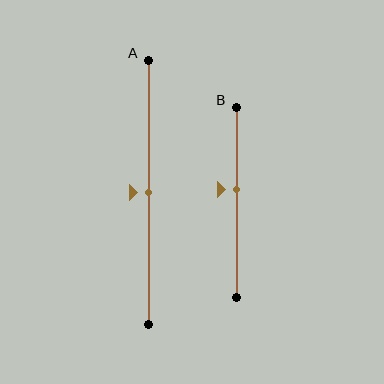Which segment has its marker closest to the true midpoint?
Segment A has its marker closest to the true midpoint.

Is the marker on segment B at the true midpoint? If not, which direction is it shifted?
No, the marker on segment B is shifted upward by about 7% of the segment length.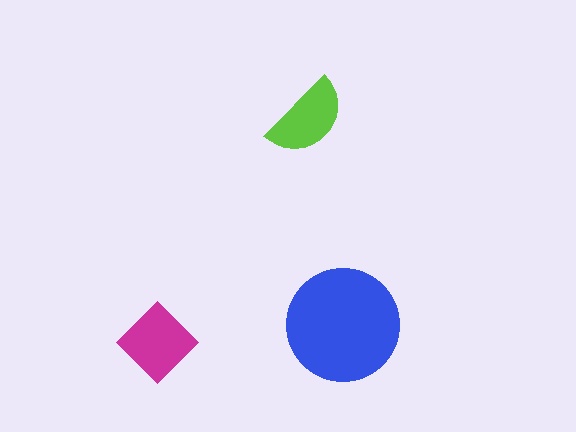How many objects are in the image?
There are 3 objects in the image.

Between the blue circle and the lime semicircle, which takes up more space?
The blue circle.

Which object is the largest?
The blue circle.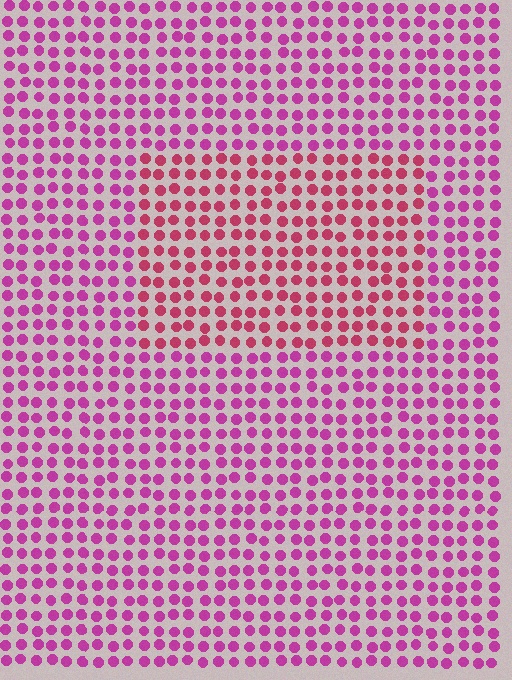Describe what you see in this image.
The image is filled with small magenta elements in a uniform arrangement. A rectangle-shaped region is visible where the elements are tinted to a slightly different hue, forming a subtle color boundary.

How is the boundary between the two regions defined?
The boundary is defined purely by a slight shift in hue (about 28 degrees). Spacing, size, and orientation are identical on both sides.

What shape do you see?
I see a rectangle.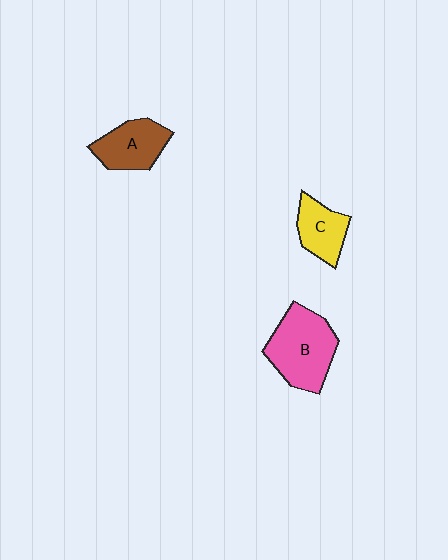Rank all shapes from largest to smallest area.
From largest to smallest: B (pink), A (brown), C (yellow).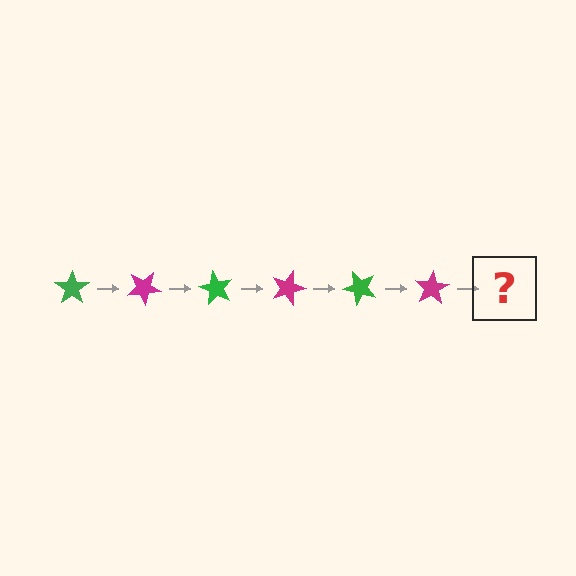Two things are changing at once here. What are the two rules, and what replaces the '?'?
The two rules are that it rotates 30 degrees each step and the color cycles through green and magenta. The '?' should be a green star, rotated 180 degrees from the start.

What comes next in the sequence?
The next element should be a green star, rotated 180 degrees from the start.